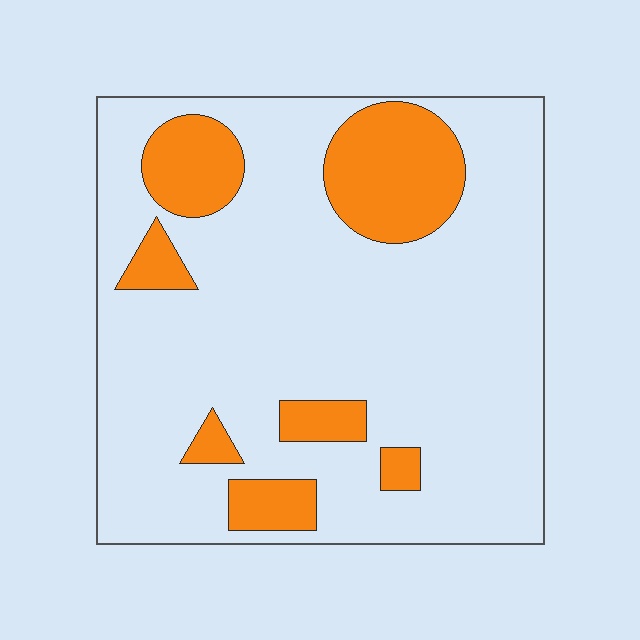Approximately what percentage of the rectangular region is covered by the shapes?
Approximately 20%.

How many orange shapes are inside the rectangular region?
7.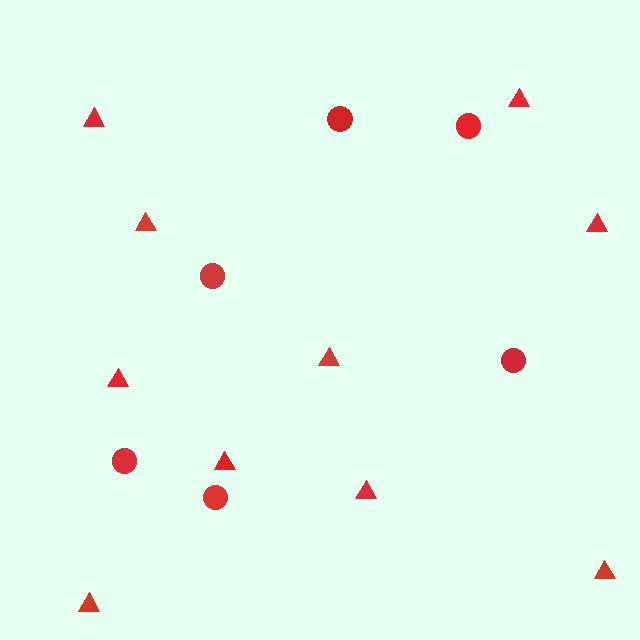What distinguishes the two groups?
There are 2 groups: one group of triangles (10) and one group of circles (6).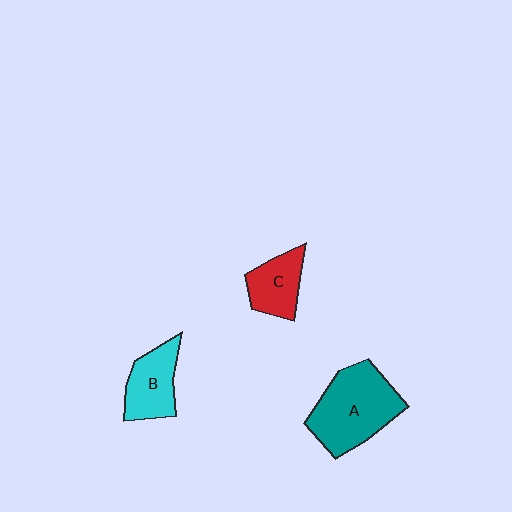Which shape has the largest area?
Shape A (teal).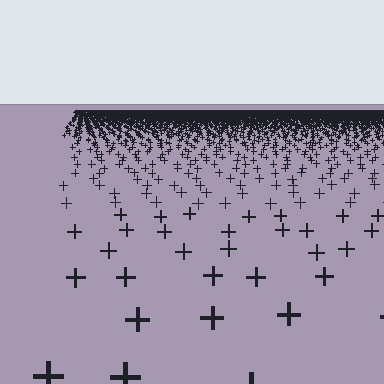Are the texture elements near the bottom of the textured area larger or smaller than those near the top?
Larger. Near the bottom, elements are closer to the viewer and appear at a bigger on-screen size.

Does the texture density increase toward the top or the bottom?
Density increases toward the top.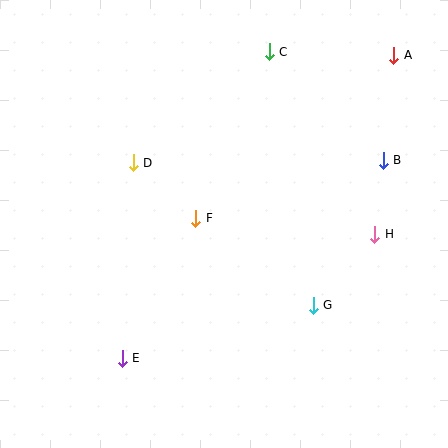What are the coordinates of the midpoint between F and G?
The midpoint between F and G is at (255, 262).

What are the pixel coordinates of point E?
Point E is at (122, 358).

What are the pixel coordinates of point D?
Point D is at (133, 163).